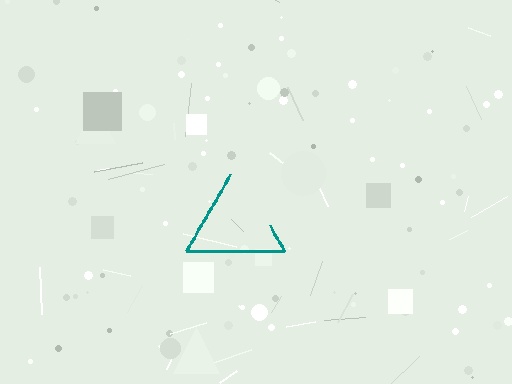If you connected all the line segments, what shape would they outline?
They would outline a triangle.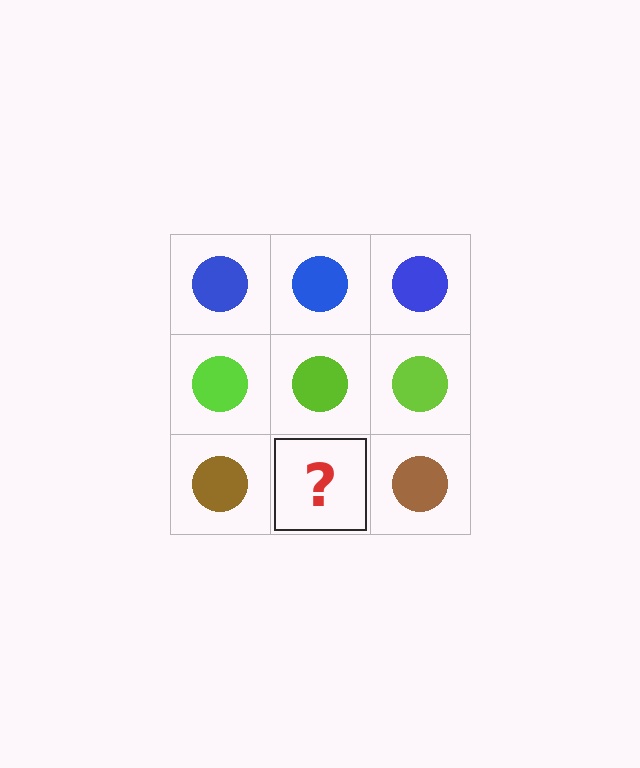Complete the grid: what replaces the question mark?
The question mark should be replaced with a brown circle.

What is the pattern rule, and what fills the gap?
The rule is that each row has a consistent color. The gap should be filled with a brown circle.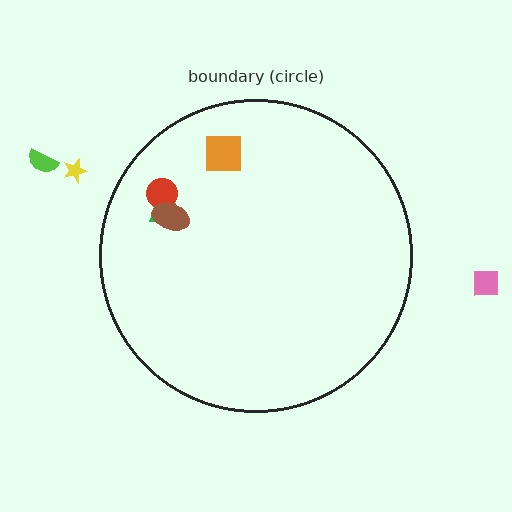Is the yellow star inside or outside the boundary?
Outside.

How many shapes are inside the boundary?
4 inside, 3 outside.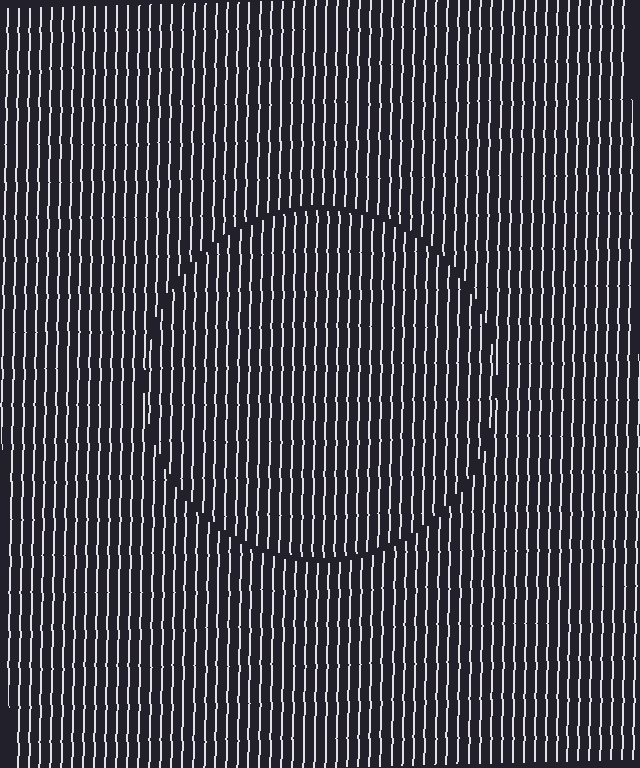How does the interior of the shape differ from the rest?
The interior of the shape contains the same grating, shifted by half a period — the contour is defined by the phase discontinuity where line-ends from the inner and outer gratings abut.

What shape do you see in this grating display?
An illusory circle. The interior of the shape contains the same grating, shifted by half a period — the contour is defined by the phase discontinuity where line-ends from the inner and outer gratings abut.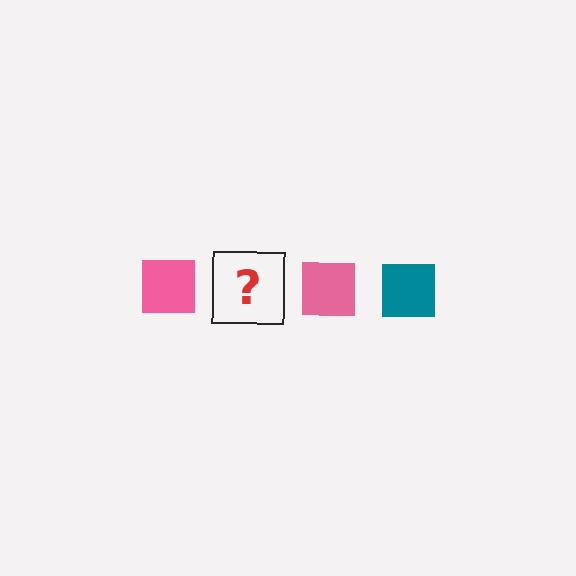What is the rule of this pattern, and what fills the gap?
The rule is that the pattern cycles through pink, teal squares. The gap should be filled with a teal square.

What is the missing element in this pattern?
The missing element is a teal square.